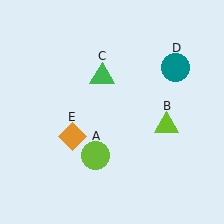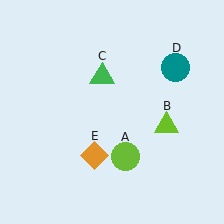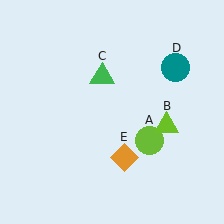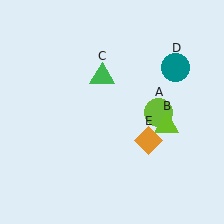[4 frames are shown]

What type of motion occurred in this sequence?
The lime circle (object A), orange diamond (object E) rotated counterclockwise around the center of the scene.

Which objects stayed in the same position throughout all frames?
Lime triangle (object B) and green triangle (object C) and teal circle (object D) remained stationary.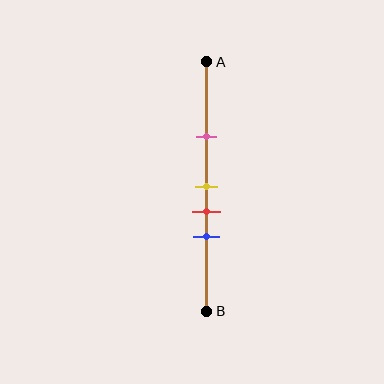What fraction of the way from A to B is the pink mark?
The pink mark is approximately 30% (0.3) of the way from A to B.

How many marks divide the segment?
There are 4 marks dividing the segment.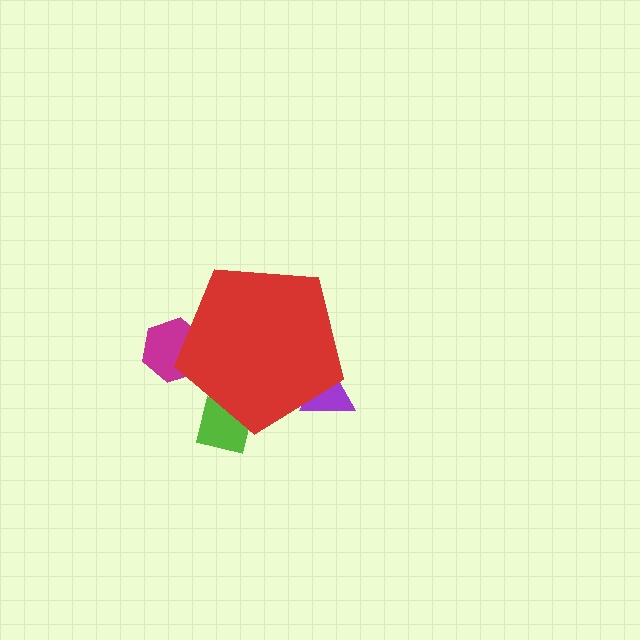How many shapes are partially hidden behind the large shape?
3 shapes are partially hidden.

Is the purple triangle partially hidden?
Yes, the purple triangle is partially hidden behind the red pentagon.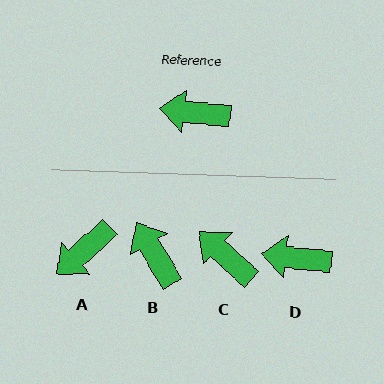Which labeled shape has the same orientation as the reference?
D.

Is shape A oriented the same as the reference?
No, it is off by about 48 degrees.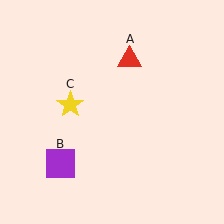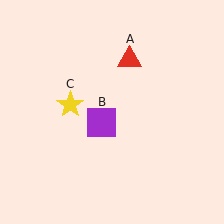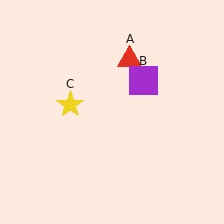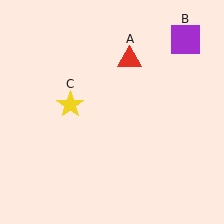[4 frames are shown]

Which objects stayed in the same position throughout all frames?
Red triangle (object A) and yellow star (object C) remained stationary.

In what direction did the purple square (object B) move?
The purple square (object B) moved up and to the right.